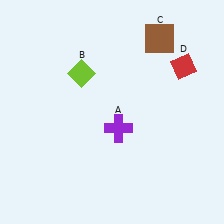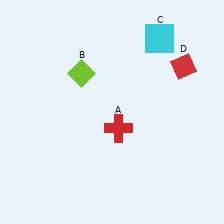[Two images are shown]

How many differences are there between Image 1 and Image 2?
There are 2 differences between the two images.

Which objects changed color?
A changed from purple to red. C changed from brown to cyan.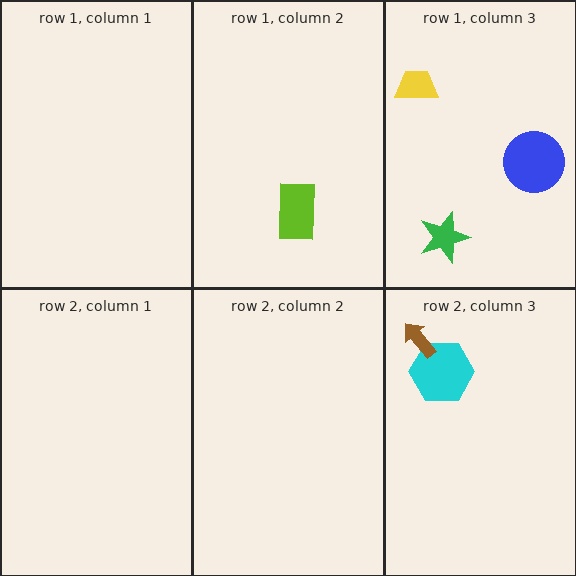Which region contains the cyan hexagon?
The row 2, column 3 region.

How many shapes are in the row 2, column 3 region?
2.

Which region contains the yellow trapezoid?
The row 1, column 3 region.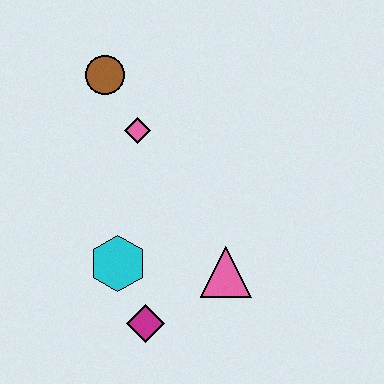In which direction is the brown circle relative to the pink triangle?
The brown circle is above the pink triangle.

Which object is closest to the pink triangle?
The magenta diamond is closest to the pink triangle.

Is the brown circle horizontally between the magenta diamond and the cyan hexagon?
No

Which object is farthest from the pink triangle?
The brown circle is farthest from the pink triangle.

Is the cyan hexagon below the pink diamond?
Yes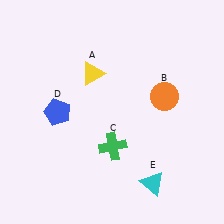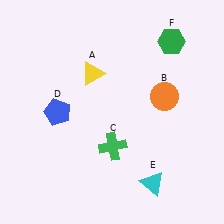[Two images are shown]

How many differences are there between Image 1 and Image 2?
There is 1 difference between the two images.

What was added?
A green hexagon (F) was added in Image 2.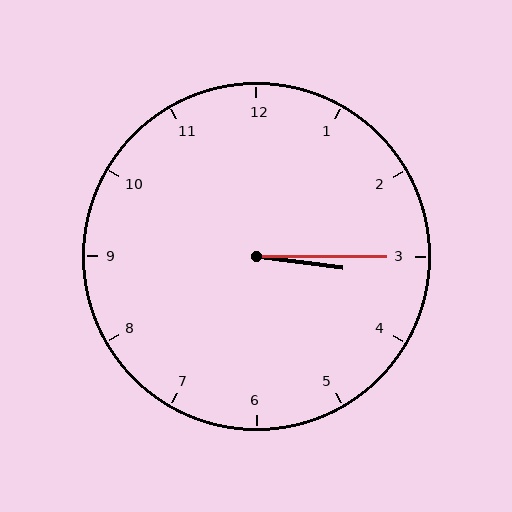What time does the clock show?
3:15.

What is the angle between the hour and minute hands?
Approximately 8 degrees.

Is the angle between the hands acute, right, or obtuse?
It is acute.